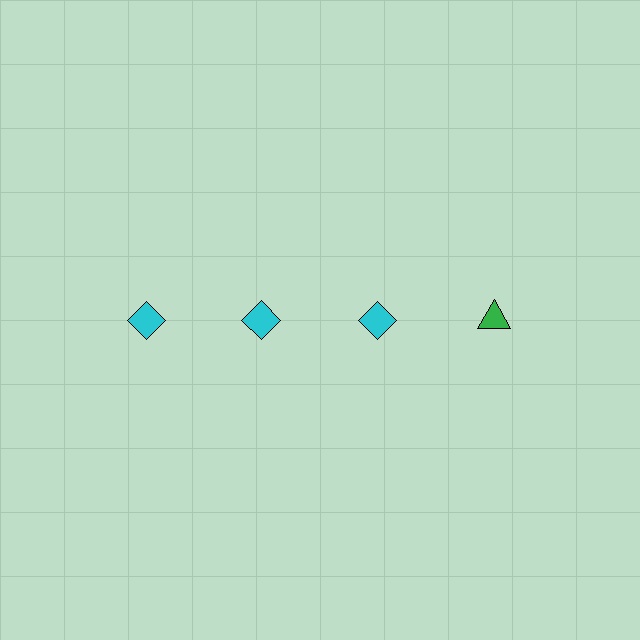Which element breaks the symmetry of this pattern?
The green triangle in the top row, second from right column breaks the symmetry. All other shapes are cyan diamonds.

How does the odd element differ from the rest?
It differs in both color (green instead of cyan) and shape (triangle instead of diamond).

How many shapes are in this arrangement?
There are 4 shapes arranged in a grid pattern.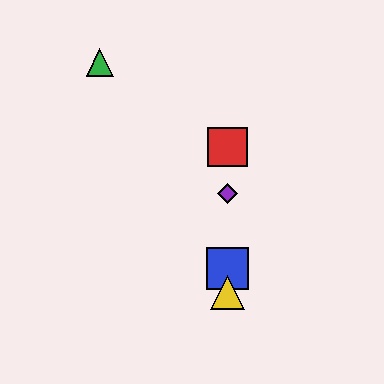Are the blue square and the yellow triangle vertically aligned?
Yes, both are at x≈227.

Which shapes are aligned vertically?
The red square, the blue square, the yellow triangle, the purple diamond are aligned vertically.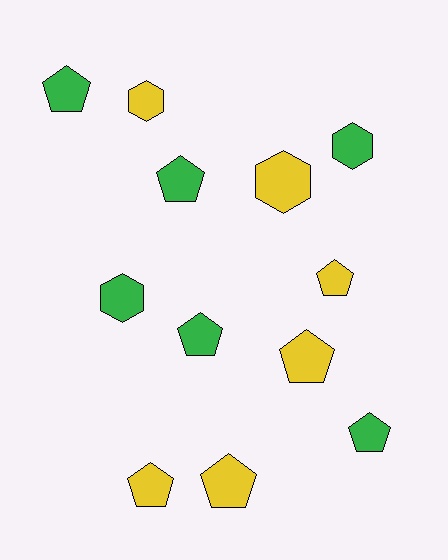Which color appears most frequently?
Yellow, with 6 objects.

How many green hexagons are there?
There are 2 green hexagons.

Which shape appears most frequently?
Pentagon, with 8 objects.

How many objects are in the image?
There are 12 objects.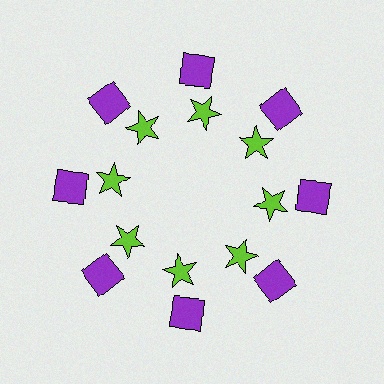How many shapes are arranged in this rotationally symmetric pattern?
There are 16 shapes, arranged in 8 groups of 2.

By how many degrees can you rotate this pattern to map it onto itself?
The pattern maps onto itself every 45 degrees of rotation.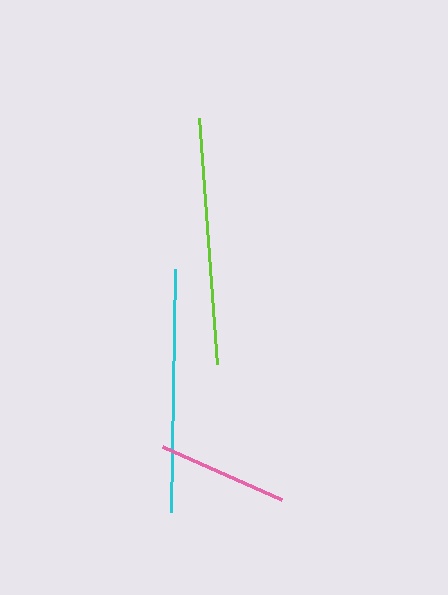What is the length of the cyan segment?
The cyan segment is approximately 244 pixels long.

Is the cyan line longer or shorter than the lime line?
The lime line is longer than the cyan line.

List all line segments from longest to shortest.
From longest to shortest: lime, cyan, pink.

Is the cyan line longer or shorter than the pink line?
The cyan line is longer than the pink line.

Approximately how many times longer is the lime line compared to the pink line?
The lime line is approximately 1.9 times the length of the pink line.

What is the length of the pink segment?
The pink segment is approximately 130 pixels long.